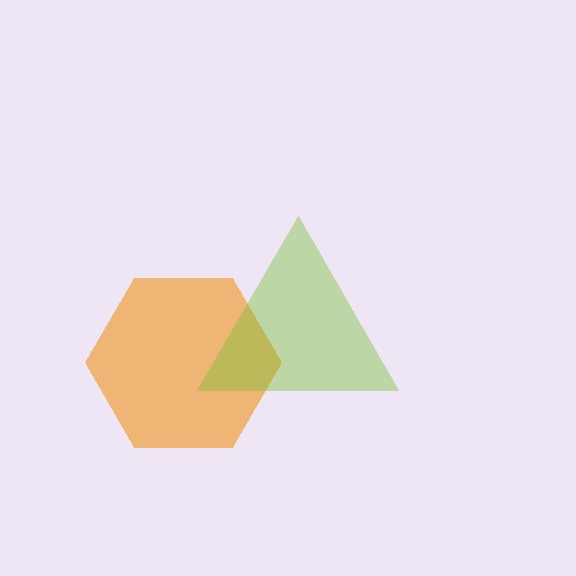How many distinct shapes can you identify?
There are 2 distinct shapes: an orange hexagon, a lime triangle.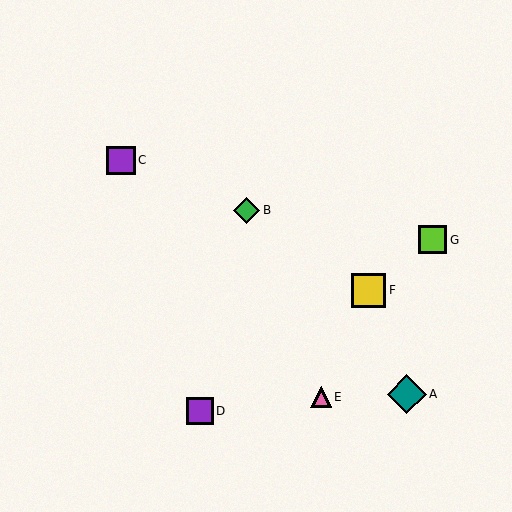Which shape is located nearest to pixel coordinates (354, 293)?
The yellow square (labeled F) at (369, 290) is nearest to that location.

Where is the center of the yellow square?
The center of the yellow square is at (369, 290).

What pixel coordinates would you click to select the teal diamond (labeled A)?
Click at (407, 394) to select the teal diamond A.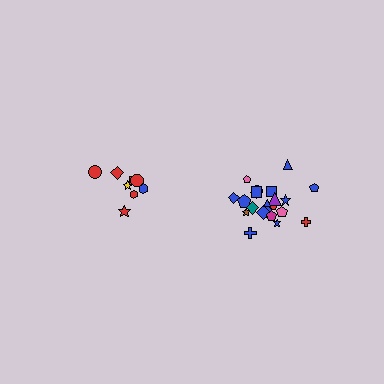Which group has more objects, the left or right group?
The right group.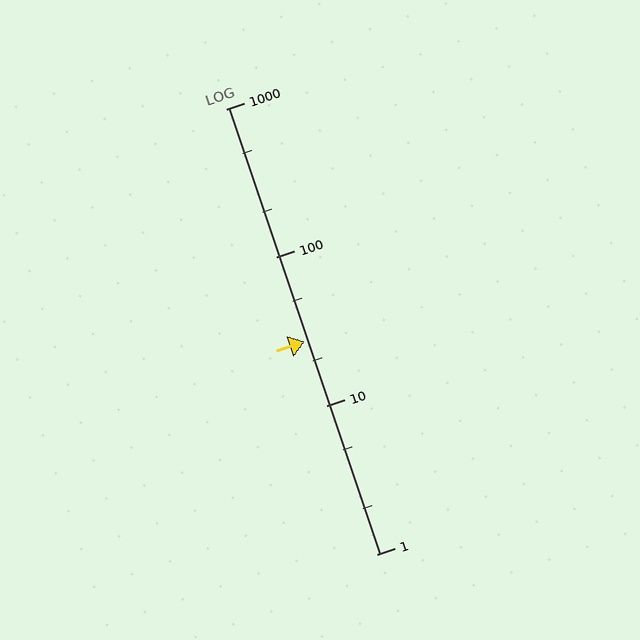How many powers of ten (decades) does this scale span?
The scale spans 3 decades, from 1 to 1000.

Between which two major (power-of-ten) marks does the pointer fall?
The pointer is between 10 and 100.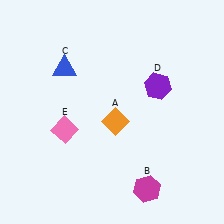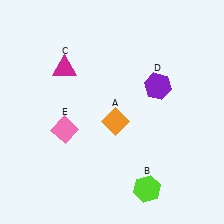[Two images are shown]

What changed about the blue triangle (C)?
In Image 1, C is blue. In Image 2, it changed to magenta.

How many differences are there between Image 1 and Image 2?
There are 2 differences between the two images.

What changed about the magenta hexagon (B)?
In Image 1, B is magenta. In Image 2, it changed to lime.